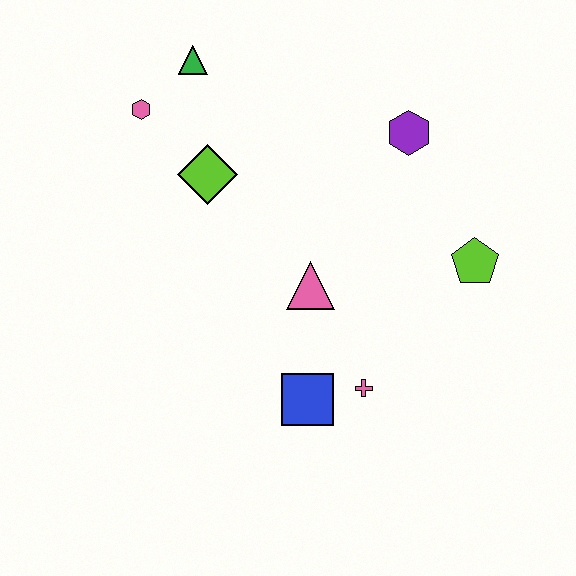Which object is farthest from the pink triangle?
The green triangle is farthest from the pink triangle.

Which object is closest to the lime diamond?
The pink hexagon is closest to the lime diamond.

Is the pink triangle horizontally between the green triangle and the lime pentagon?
Yes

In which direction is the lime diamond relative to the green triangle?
The lime diamond is below the green triangle.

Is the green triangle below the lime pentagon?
No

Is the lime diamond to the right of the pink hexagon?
Yes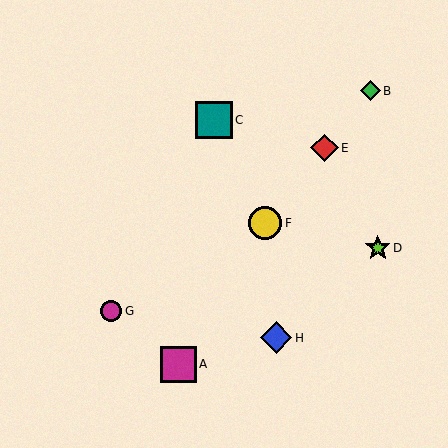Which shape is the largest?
The teal square (labeled C) is the largest.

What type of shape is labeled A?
Shape A is a magenta square.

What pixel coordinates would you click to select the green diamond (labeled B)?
Click at (370, 91) to select the green diamond B.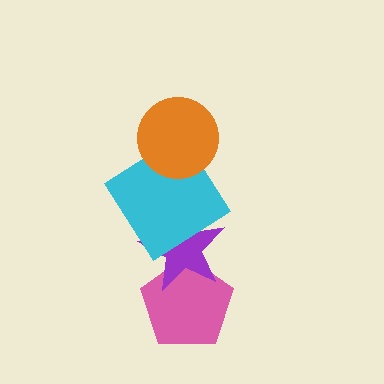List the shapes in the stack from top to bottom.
From top to bottom: the orange circle, the cyan diamond, the purple star, the pink pentagon.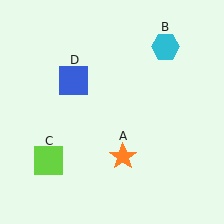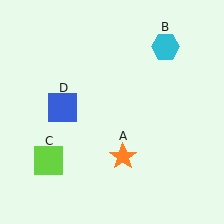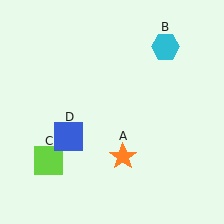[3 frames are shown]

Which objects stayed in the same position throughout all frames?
Orange star (object A) and cyan hexagon (object B) and lime square (object C) remained stationary.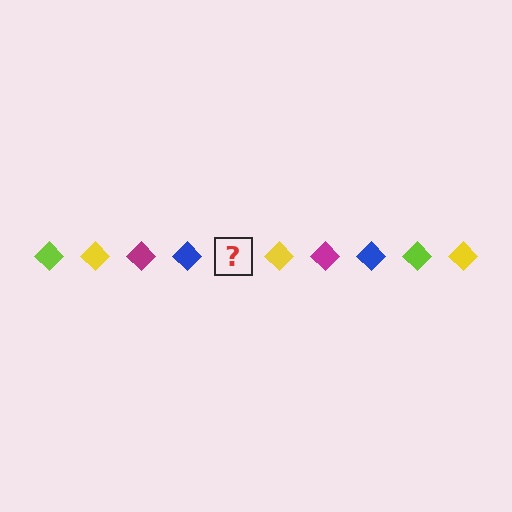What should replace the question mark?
The question mark should be replaced with a lime diamond.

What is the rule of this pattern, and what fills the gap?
The rule is that the pattern cycles through lime, yellow, magenta, blue diamonds. The gap should be filled with a lime diamond.